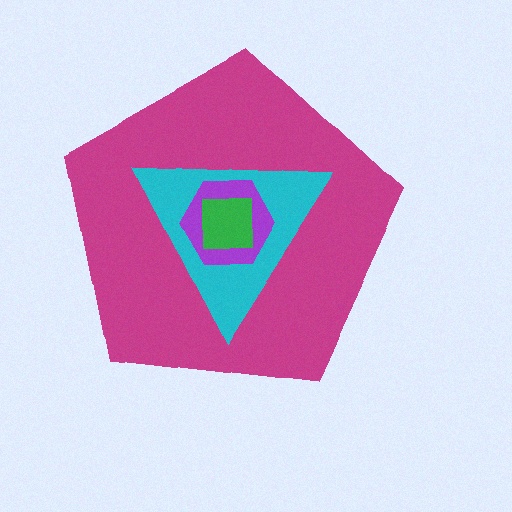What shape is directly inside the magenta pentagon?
The cyan triangle.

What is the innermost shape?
The green square.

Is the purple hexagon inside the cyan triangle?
Yes.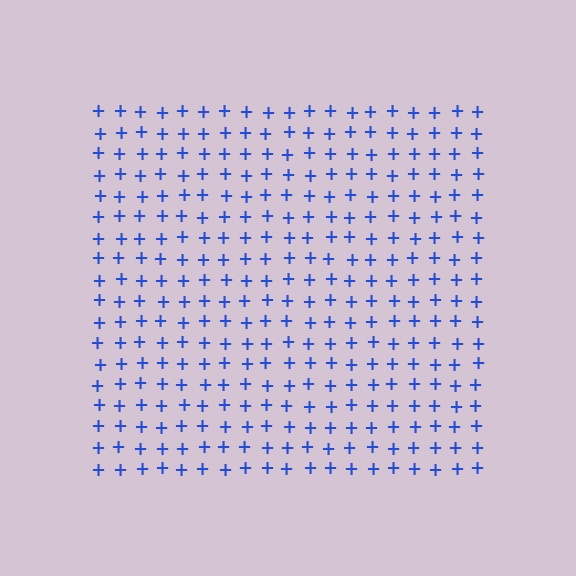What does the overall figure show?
The overall figure shows a square.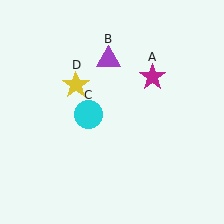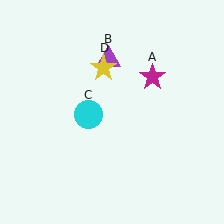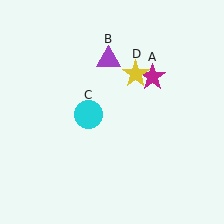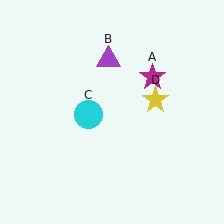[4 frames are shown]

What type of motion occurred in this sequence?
The yellow star (object D) rotated clockwise around the center of the scene.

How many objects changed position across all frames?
1 object changed position: yellow star (object D).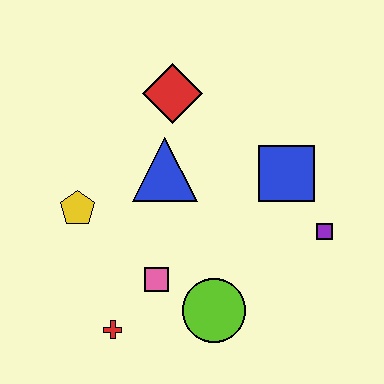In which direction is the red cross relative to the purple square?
The red cross is to the left of the purple square.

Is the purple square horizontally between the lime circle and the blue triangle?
No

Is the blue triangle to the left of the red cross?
No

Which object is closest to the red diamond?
The blue triangle is closest to the red diamond.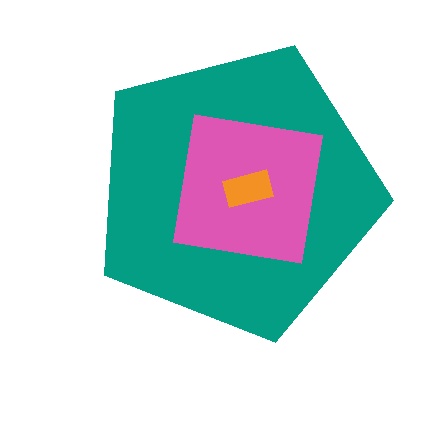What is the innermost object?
The orange rectangle.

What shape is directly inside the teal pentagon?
The pink square.